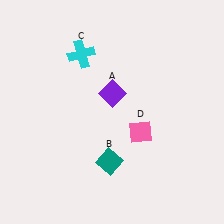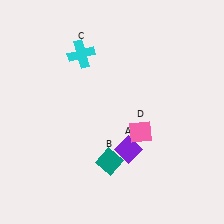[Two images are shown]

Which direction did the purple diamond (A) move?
The purple diamond (A) moved down.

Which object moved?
The purple diamond (A) moved down.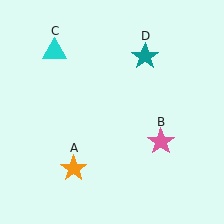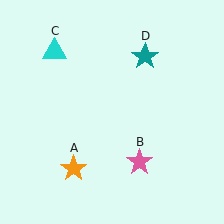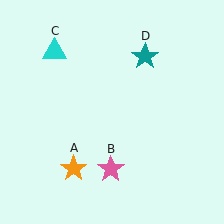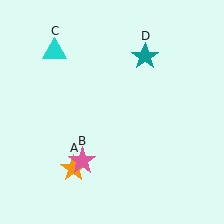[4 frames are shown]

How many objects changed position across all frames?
1 object changed position: pink star (object B).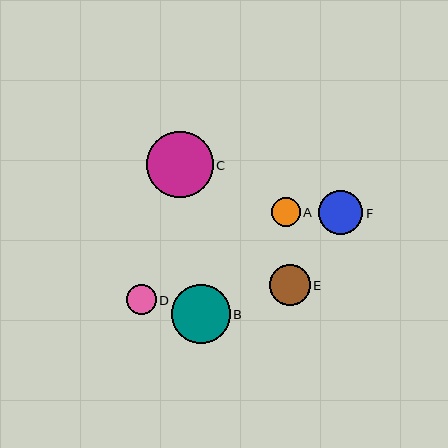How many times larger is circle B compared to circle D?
Circle B is approximately 2.0 times the size of circle D.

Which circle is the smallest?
Circle A is the smallest with a size of approximately 29 pixels.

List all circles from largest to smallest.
From largest to smallest: C, B, F, E, D, A.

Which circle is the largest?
Circle C is the largest with a size of approximately 66 pixels.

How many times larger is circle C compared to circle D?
Circle C is approximately 2.2 times the size of circle D.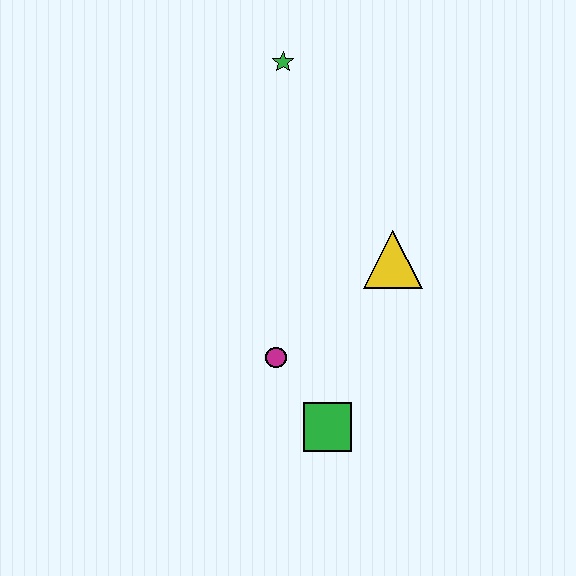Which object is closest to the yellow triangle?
The magenta circle is closest to the yellow triangle.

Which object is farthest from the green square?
The green star is farthest from the green square.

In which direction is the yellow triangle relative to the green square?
The yellow triangle is above the green square.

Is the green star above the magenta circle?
Yes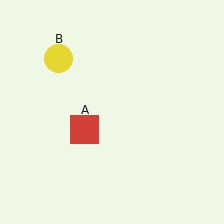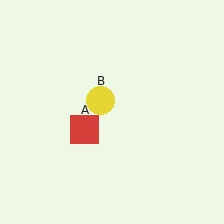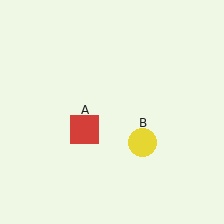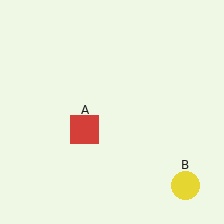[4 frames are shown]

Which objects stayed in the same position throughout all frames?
Red square (object A) remained stationary.